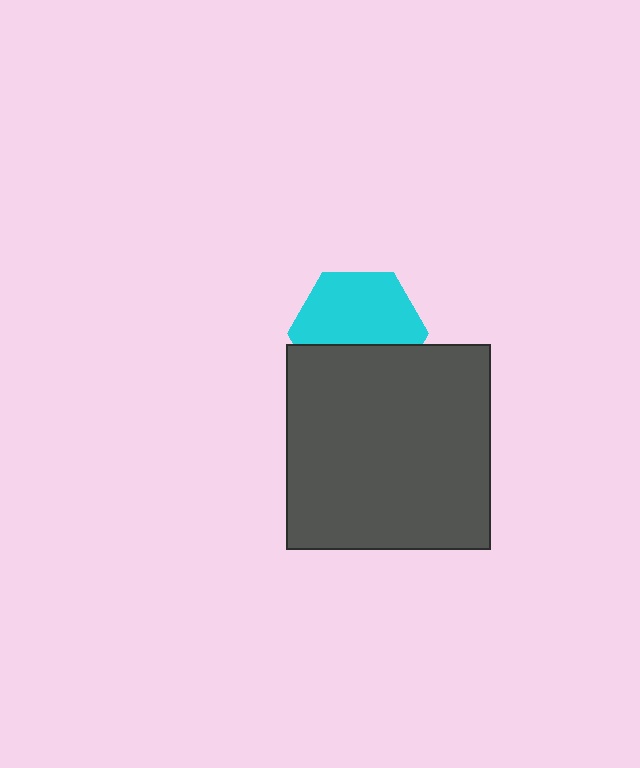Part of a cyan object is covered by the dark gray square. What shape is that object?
It is a hexagon.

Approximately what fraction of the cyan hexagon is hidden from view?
Roughly 40% of the cyan hexagon is hidden behind the dark gray square.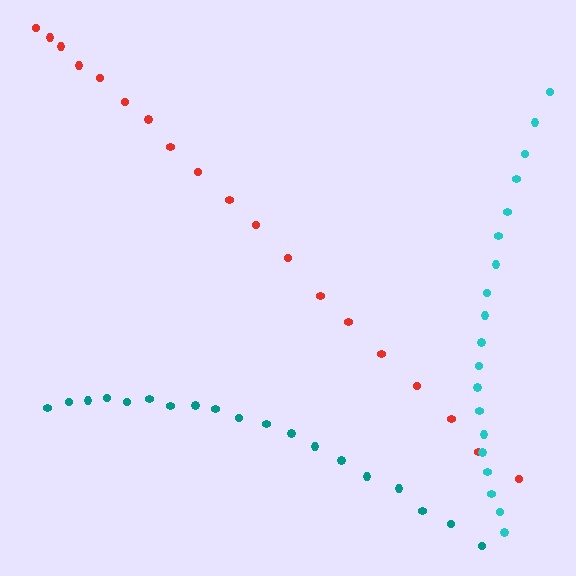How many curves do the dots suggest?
There are 3 distinct paths.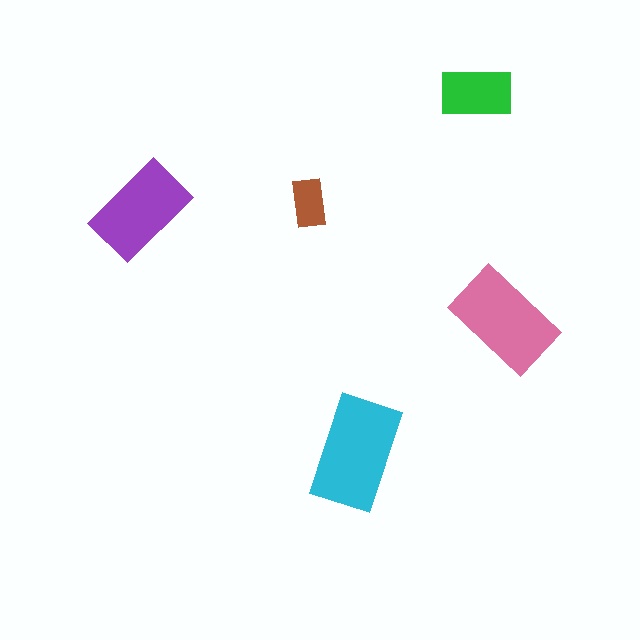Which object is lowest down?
The cyan rectangle is bottommost.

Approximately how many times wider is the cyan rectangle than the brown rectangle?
About 2.5 times wider.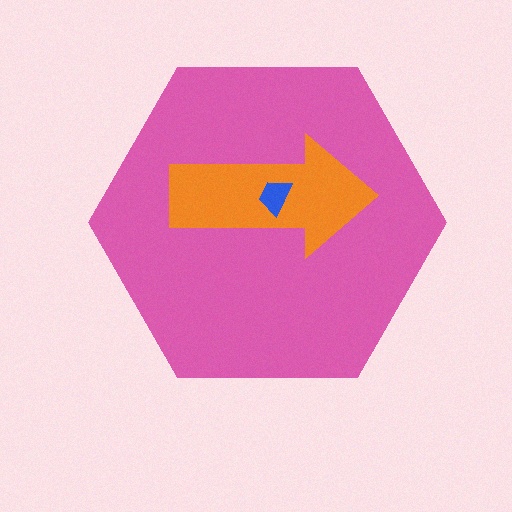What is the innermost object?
The blue trapezoid.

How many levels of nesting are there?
3.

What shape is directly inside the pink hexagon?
The orange arrow.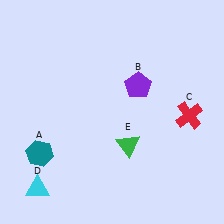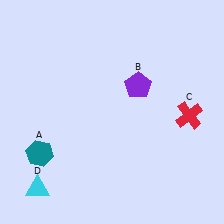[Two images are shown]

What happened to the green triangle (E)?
The green triangle (E) was removed in Image 2. It was in the bottom-right area of Image 1.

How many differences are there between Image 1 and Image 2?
There is 1 difference between the two images.